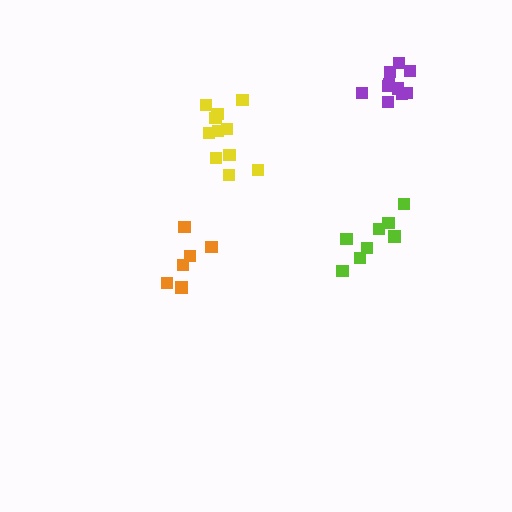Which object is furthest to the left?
The orange cluster is leftmost.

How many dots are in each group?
Group 1: 11 dots, Group 2: 8 dots, Group 3: 6 dots, Group 4: 10 dots (35 total).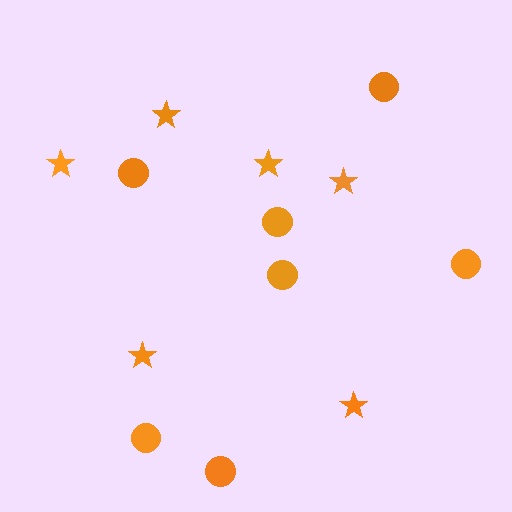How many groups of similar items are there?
There are 2 groups: one group of circles (7) and one group of stars (6).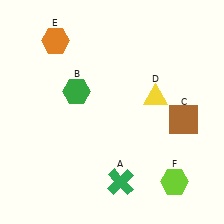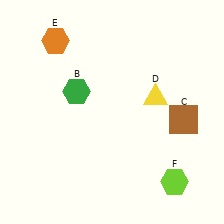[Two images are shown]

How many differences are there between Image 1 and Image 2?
There is 1 difference between the two images.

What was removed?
The green cross (A) was removed in Image 2.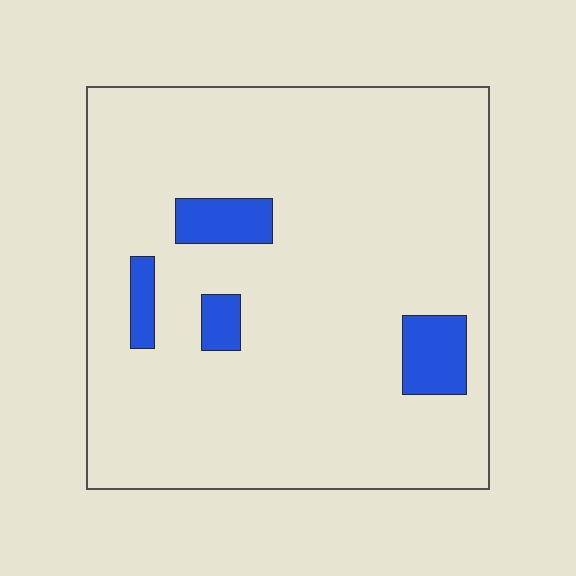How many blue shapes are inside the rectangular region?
4.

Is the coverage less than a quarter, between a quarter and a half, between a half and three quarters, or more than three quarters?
Less than a quarter.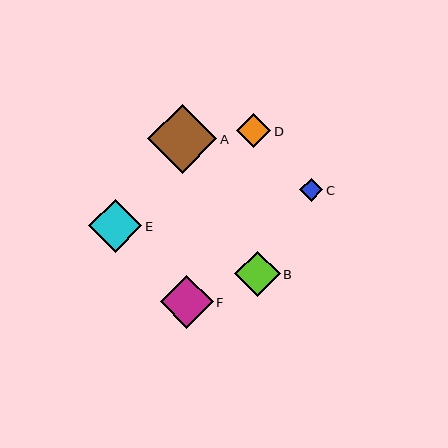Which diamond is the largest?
Diamond A is the largest with a size of approximately 69 pixels.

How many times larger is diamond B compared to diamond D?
Diamond B is approximately 1.3 times the size of diamond D.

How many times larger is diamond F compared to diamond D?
Diamond F is approximately 1.6 times the size of diamond D.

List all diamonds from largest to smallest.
From largest to smallest: A, E, F, B, D, C.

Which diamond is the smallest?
Diamond C is the smallest with a size of approximately 23 pixels.